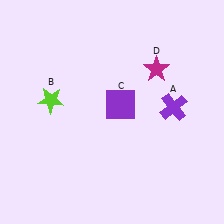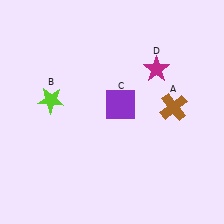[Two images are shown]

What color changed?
The cross (A) changed from purple in Image 1 to brown in Image 2.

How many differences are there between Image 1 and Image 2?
There is 1 difference between the two images.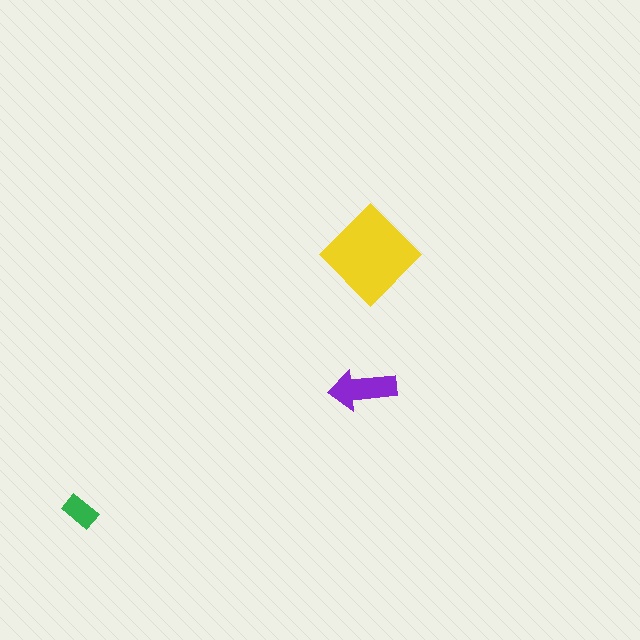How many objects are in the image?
There are 3 objects in the image.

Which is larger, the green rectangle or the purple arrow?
The purple arrow.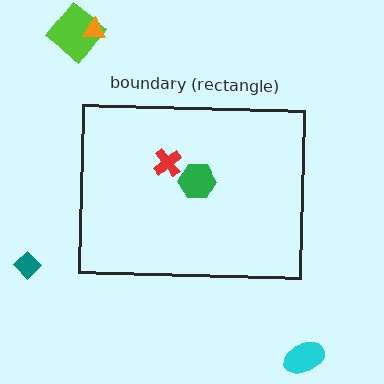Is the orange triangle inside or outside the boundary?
Outside.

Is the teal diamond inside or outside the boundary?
Outside.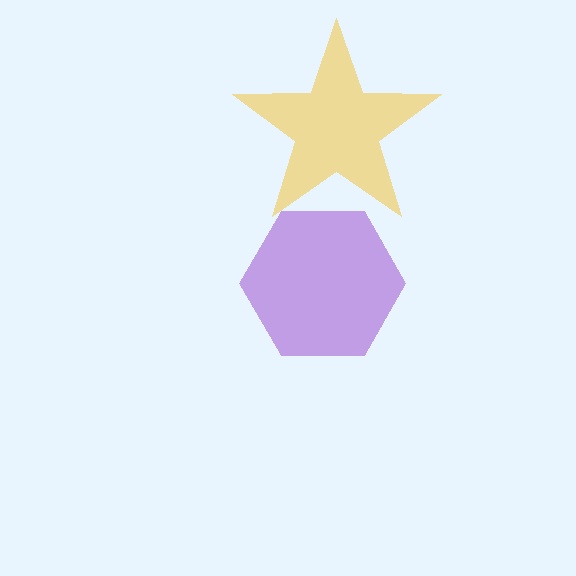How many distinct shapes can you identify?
There are 2 distinct shapes: a yellow star, a purple hexagon.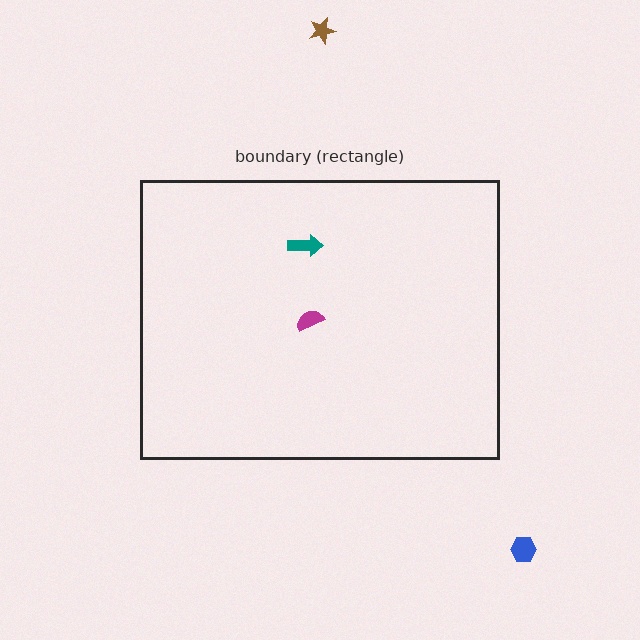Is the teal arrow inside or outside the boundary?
Inside.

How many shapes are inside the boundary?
2 inside, 2 outside.